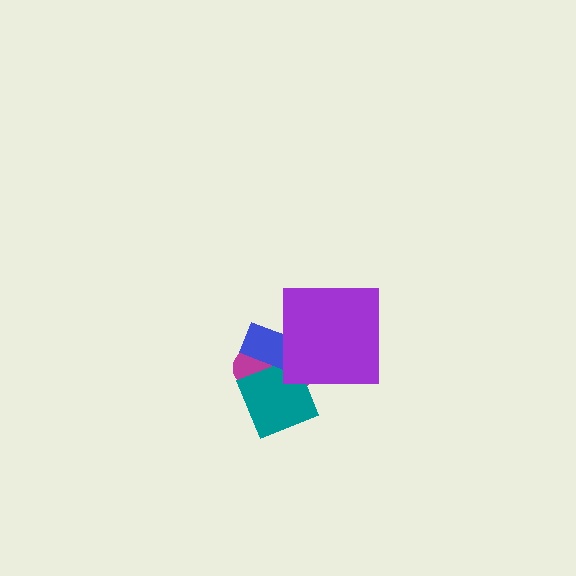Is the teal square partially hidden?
Yes, it is partially covered by another shape.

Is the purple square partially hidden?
No, no other shape covers it.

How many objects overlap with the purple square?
2 objects overlap with the purple square.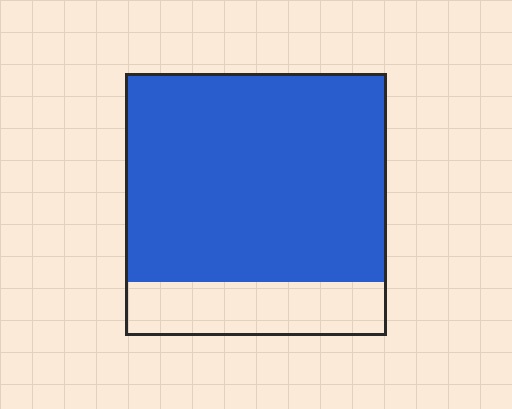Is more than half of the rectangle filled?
Yes.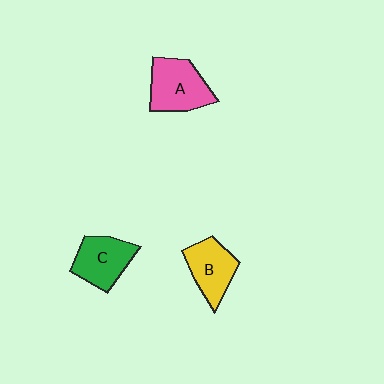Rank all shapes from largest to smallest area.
From largest to smallest: A (pink), C (green), B (yellow).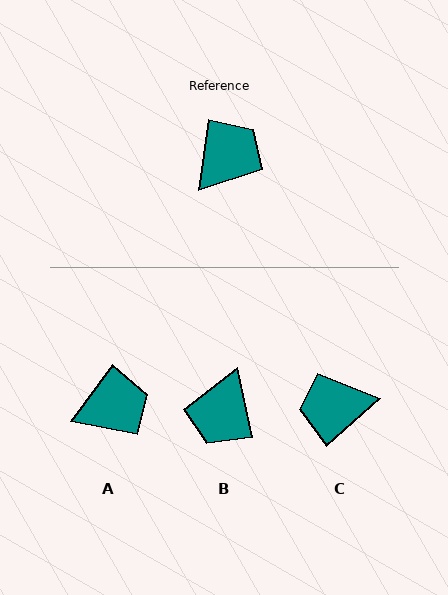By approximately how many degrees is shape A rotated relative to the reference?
Approximately 28 degrees clockwise.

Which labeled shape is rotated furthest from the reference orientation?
B, about 160 degrees away.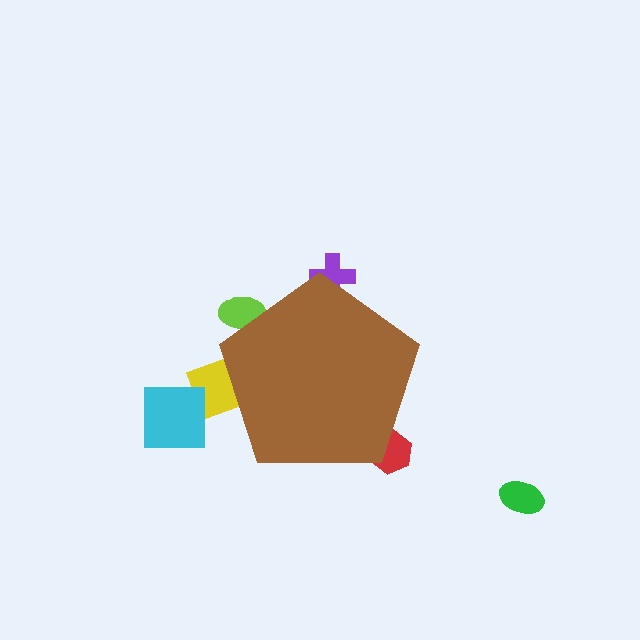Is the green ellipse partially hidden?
No, the green ellipse is fully visible.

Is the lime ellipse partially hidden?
Yes, the lime ellipse is partially hidden behind the brown pentagon.